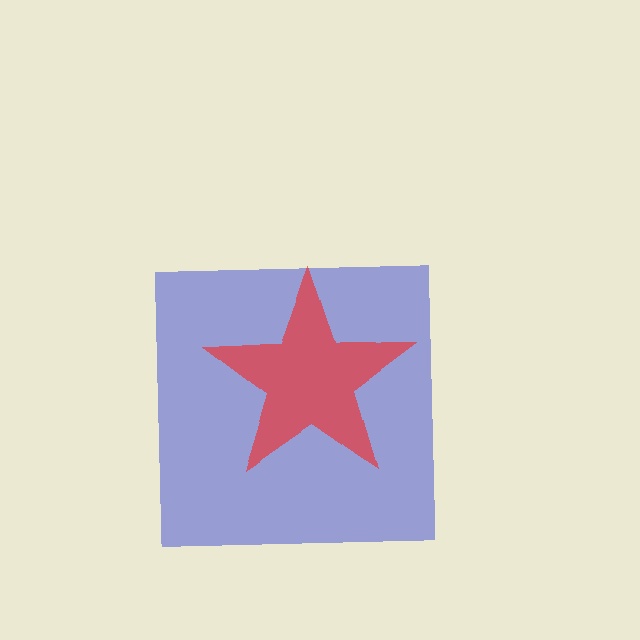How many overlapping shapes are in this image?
There are 2 overlapping shapes in the image.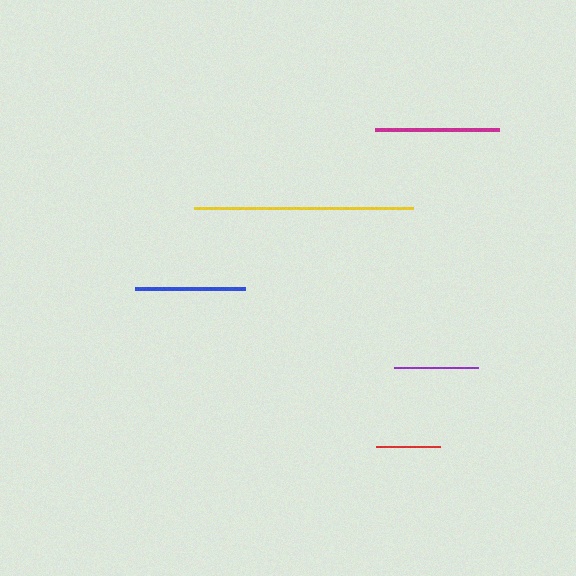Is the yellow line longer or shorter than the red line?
The yellow line is longer than the red line.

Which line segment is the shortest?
The red line is the shortest at approximately 64 pixels.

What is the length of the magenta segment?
The magenta segment is approximately 123 pixels long.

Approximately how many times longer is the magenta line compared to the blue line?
The magenta line is approximately 1.1 times the length of the blue line.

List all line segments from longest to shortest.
From longest to shortest: yellow, magenta, blue, purple, red.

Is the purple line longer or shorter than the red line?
The purple line is longer than the red line.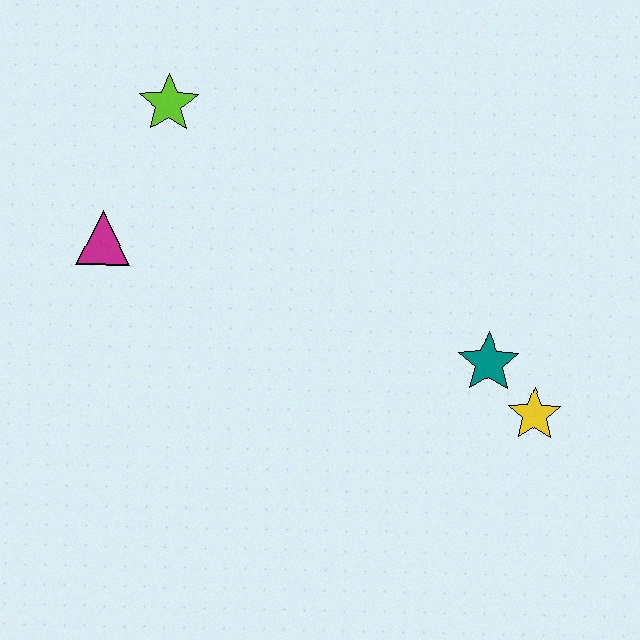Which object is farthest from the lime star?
The yellow star is farthest from the lime star.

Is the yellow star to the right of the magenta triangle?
Yes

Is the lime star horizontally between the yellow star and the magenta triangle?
Yes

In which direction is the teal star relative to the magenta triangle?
The teal star is to the right of the magenta triangle.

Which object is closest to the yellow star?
The teal star is closest to the yellow star.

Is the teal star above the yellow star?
Yes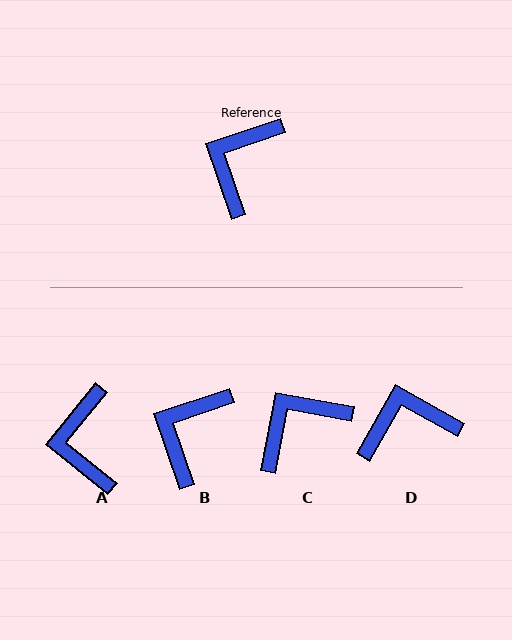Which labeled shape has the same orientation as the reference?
B.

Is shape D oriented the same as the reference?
No, it is off by about 48 degrees.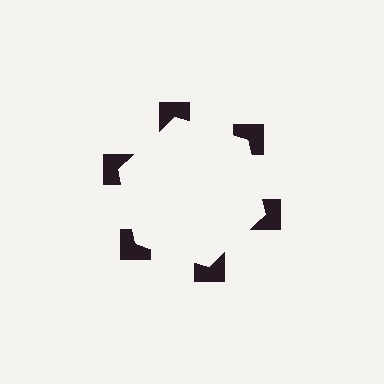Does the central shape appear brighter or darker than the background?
It typically appears slightly brighter than the background, even though no actual brightness change is drawn.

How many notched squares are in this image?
There are 6 — one at each vertex of the illusory hexagon.